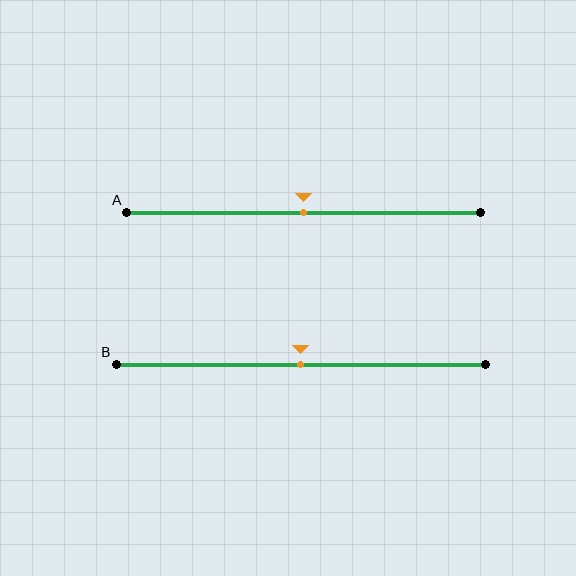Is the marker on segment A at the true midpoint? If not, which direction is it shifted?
Yes, the marker on segment A is at the true midpoint.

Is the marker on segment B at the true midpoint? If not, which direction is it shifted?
Yes, the marker on segment B is at the true midpoint.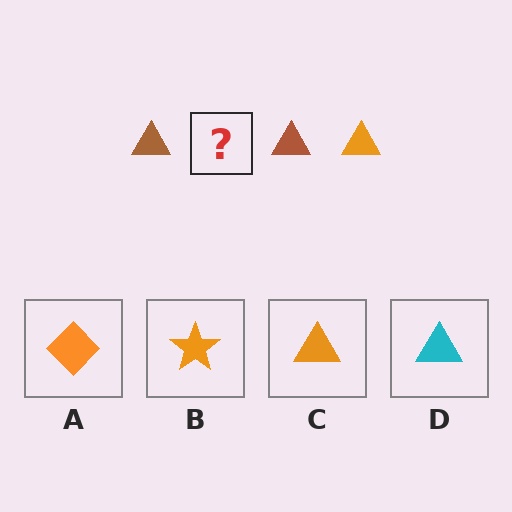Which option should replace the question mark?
Option C.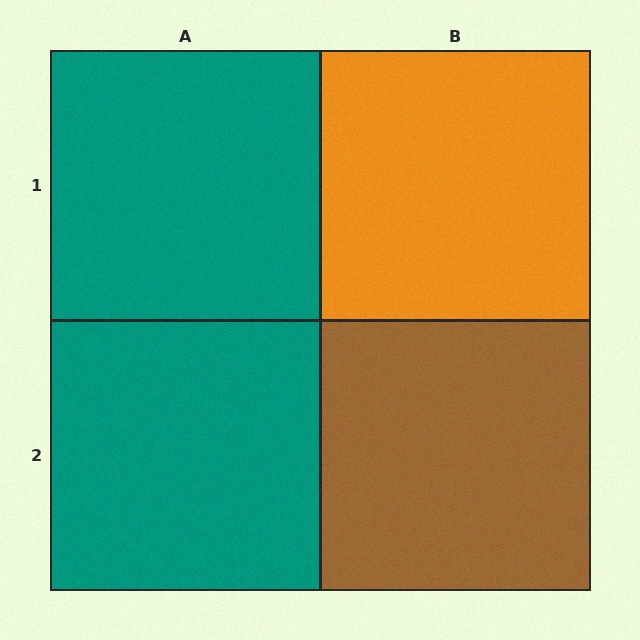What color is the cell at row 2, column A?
Teal.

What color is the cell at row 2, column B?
Brown.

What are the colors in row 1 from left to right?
Teal, orange.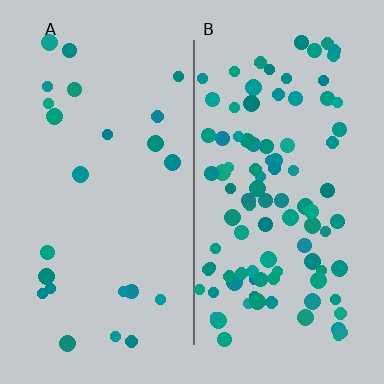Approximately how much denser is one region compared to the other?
Approximately 4.0× — region B over region A.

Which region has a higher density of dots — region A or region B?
B (the right).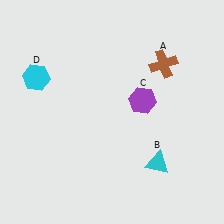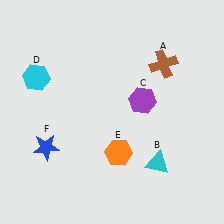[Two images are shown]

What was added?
An orange hexagon (E), a blue star (F) were added in Image 2.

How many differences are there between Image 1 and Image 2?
There are 2 differences between the two images.